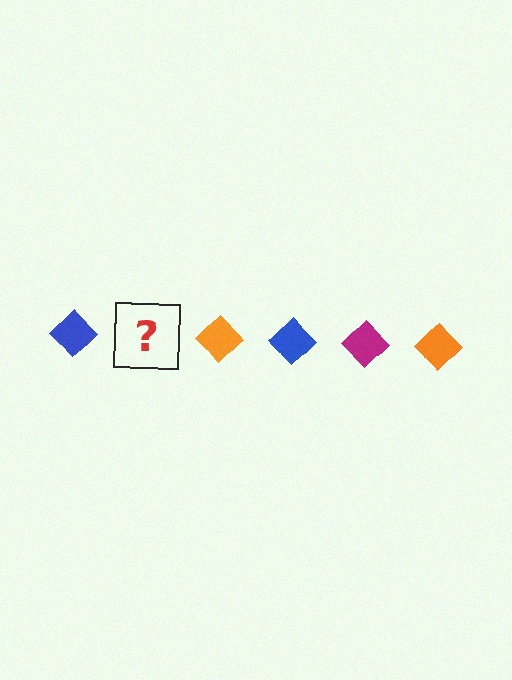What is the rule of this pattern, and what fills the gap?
The rule is that the pattern cycles through blue, magenta, orange diamonds. The gap should be filled with a magenta diamond.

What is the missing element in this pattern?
The missing element is a magenta diamond.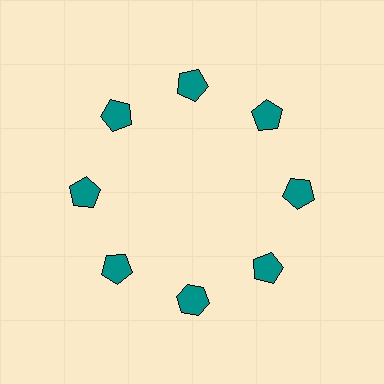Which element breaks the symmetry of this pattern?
The teal hexagon at roughly the 6 o'clock position breaks the symmetry. All other shapes are teal pentagons.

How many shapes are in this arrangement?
There are 8 shapes arranged in a ring pattern.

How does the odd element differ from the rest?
It has a different shape: hexagon instead of pentagon.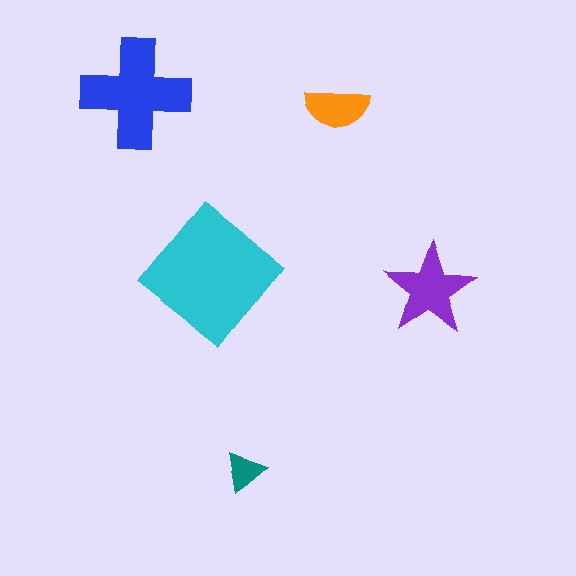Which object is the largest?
The cyan diamond.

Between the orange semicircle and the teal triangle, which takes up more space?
The orange semicircle.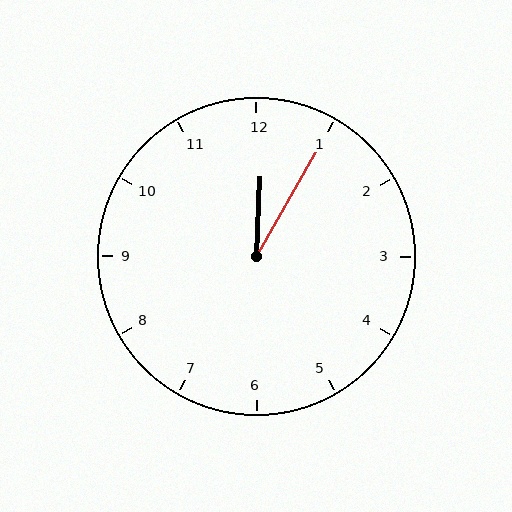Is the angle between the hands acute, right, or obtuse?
It is acute.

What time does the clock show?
12:05.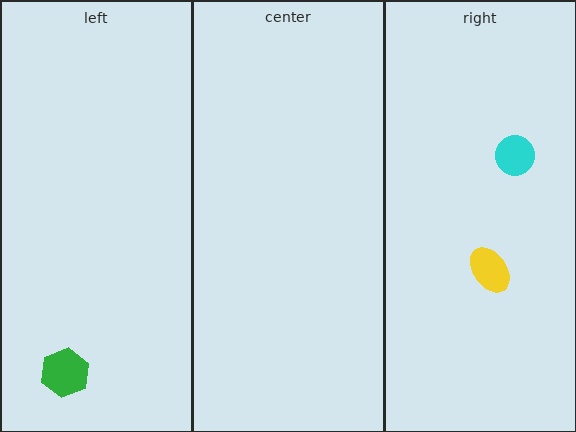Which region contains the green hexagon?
The left region.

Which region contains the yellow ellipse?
The right region.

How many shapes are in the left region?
1.